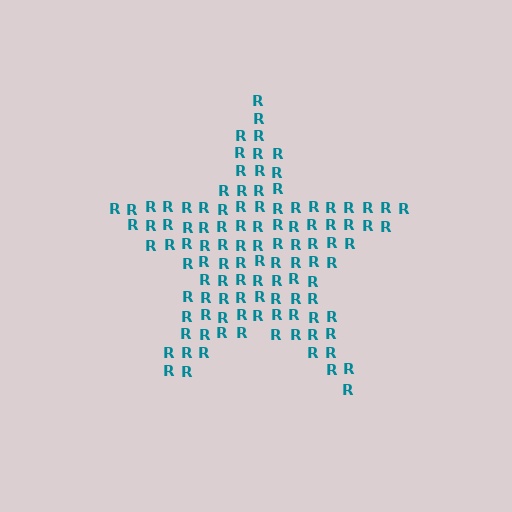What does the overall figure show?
The overall figure shows a star.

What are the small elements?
The small elements are letter R's.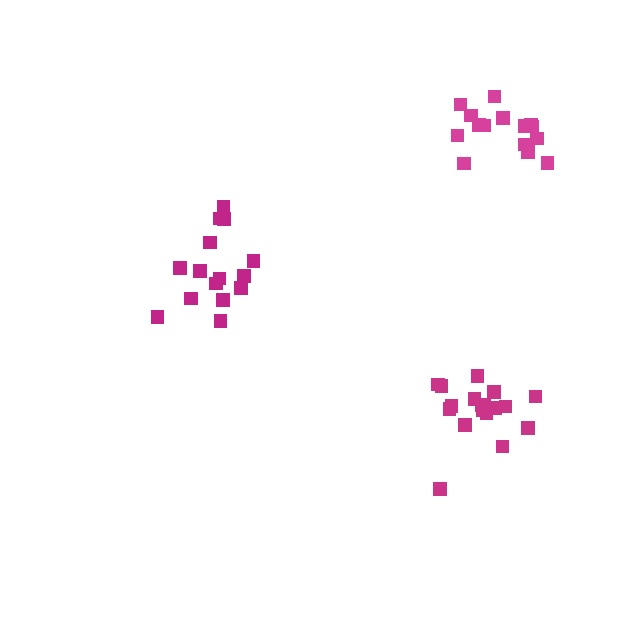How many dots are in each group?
Group 1: 15 dots, Group 2: 15 dots, Group 3: 19 dots (49 total).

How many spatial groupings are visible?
There are 3 spatial groupings.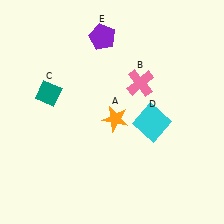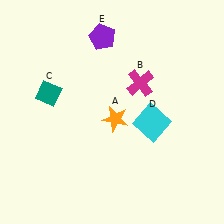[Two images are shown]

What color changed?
The cross (B) changed from pink in Image 1 to magenta in Image 2.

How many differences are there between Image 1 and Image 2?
There is 1 difference between the two images.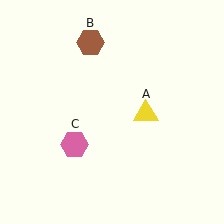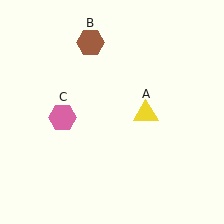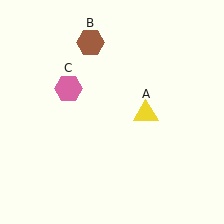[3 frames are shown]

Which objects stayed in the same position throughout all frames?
Yellow triangle (object A) and brown hexagon (object B) remained stationary.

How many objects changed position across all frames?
1 object changed position: pink hexagon (object C).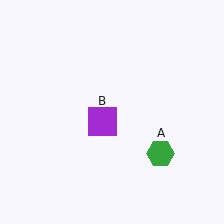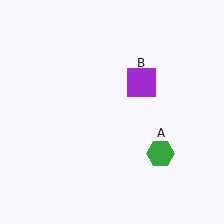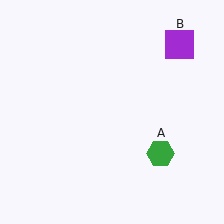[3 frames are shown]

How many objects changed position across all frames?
1 object changed position: purple square (object B).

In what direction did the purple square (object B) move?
The purple square (object B) moved up and to the right.